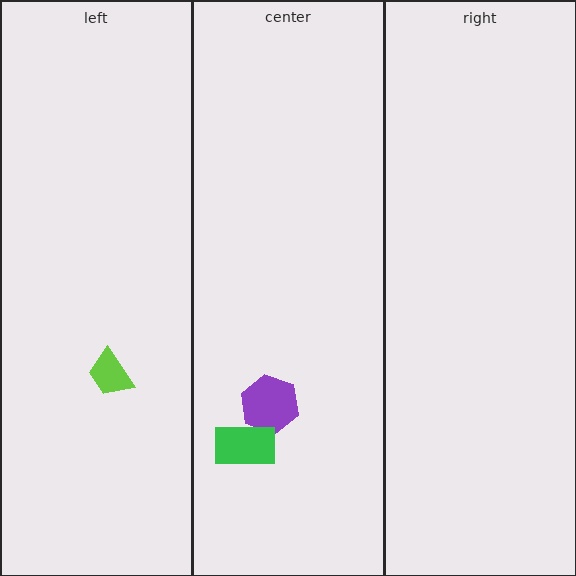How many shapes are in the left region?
1.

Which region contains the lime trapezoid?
The left region.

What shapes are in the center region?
The purple hexagon, the green rectangle.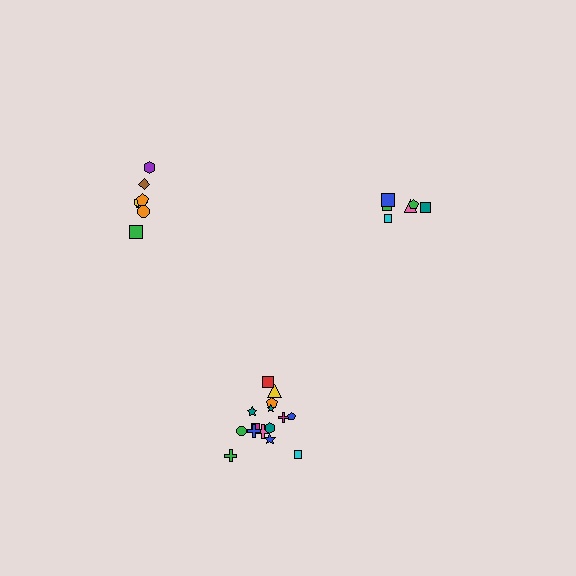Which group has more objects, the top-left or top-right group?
The top-left group.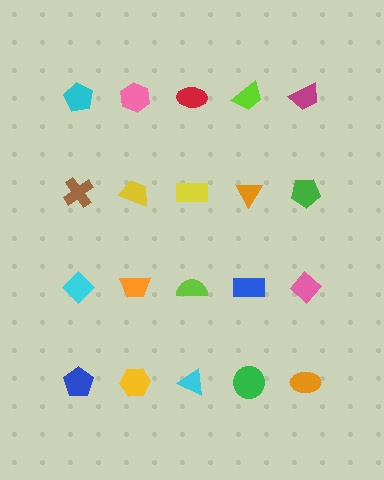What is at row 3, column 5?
A pink diamond.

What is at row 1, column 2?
A pink hexagon.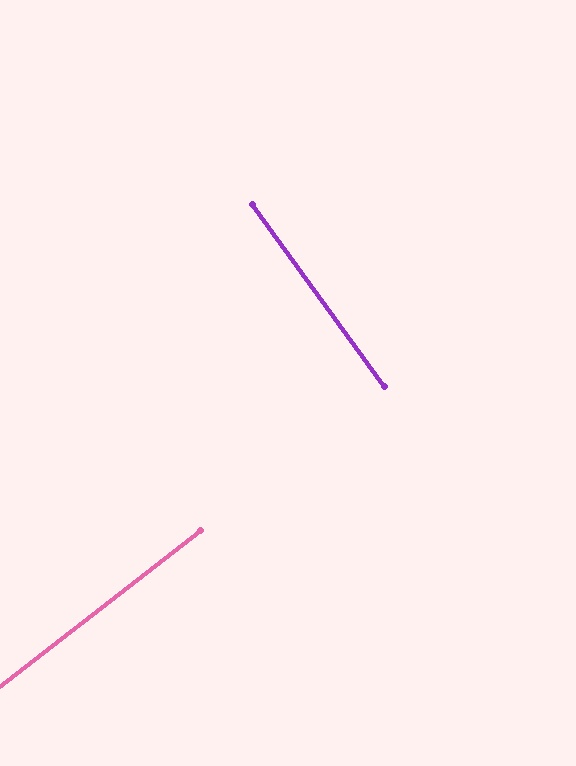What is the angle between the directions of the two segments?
Approximately 88 degrees.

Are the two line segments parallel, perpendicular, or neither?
Perpendicular — they meet at approximately 88°.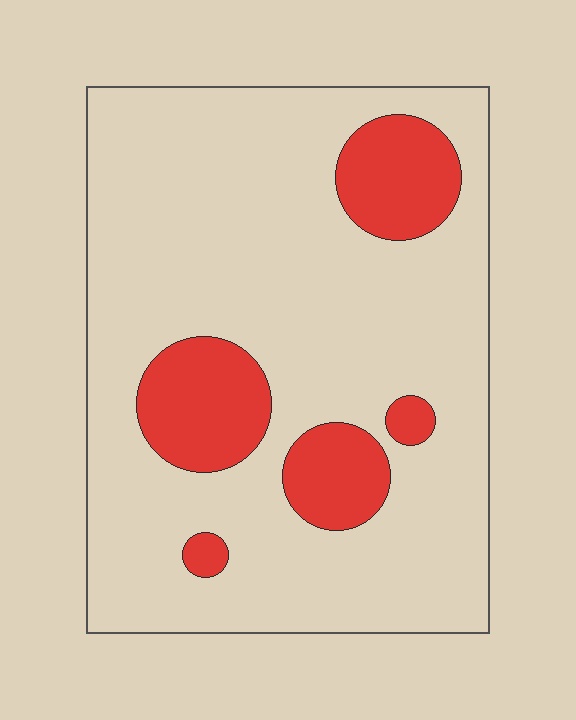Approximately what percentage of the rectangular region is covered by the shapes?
Approximately 20%.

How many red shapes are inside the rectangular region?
5.